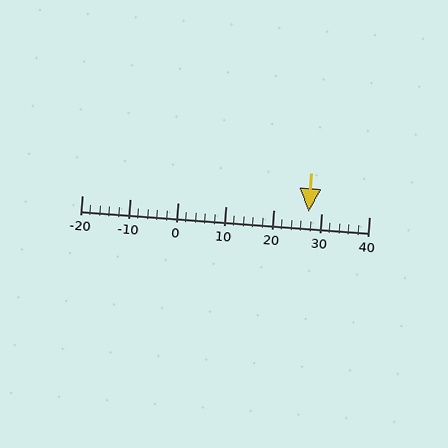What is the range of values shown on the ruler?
The ruler shows values from -20 to 40.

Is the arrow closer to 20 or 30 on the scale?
The arrow is closer to 30.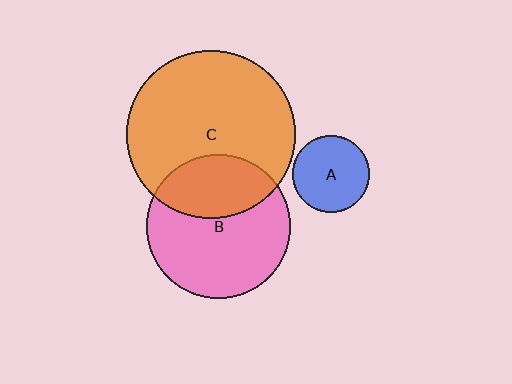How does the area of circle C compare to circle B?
Approximately 1.4 times.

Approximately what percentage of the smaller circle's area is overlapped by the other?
Approximately 35%.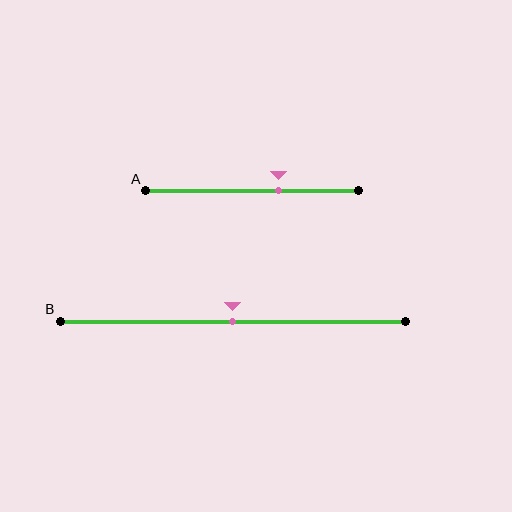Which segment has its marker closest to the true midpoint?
Segment B has its marker closest to the true midpoint.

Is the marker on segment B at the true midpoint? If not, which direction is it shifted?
Yes, the marker on segment B is at the true midpoint.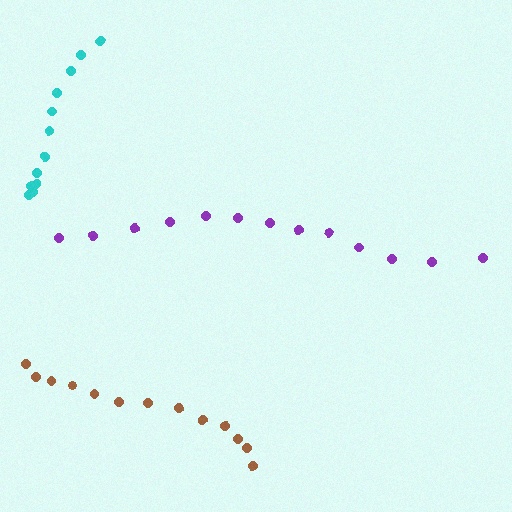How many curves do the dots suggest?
There are 3 distinct paths.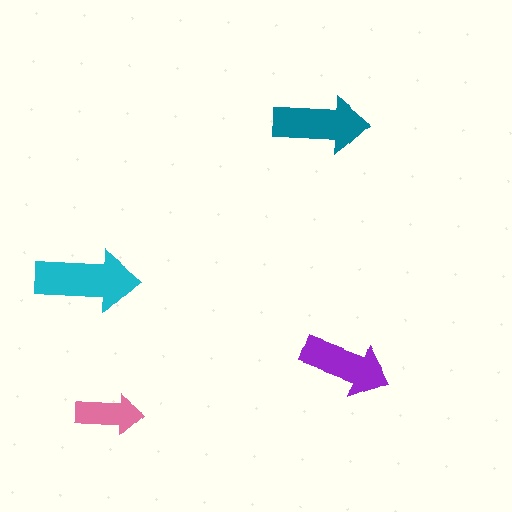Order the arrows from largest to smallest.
the cyan one, the teal one, the purple one, the pink one.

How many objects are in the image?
There are 4 objects in the image.